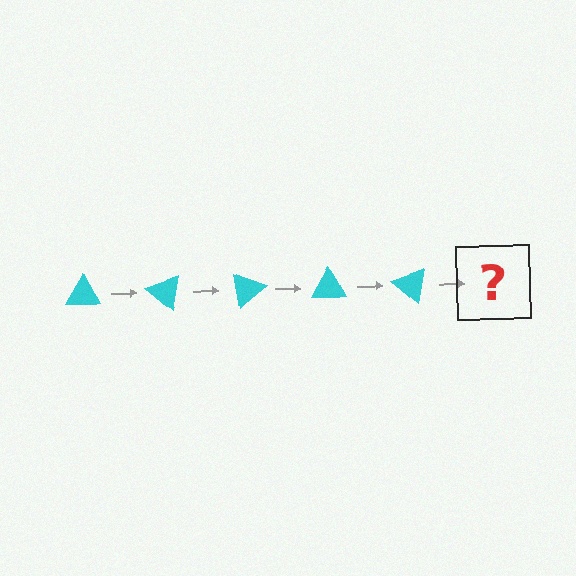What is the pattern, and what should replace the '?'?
The pattern is that the triangle rotates 40 degrees each step. The '?' should be a cyan triangle rotated 200 degrees.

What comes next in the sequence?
The next element should be a cyan triangle rotated 200 degrees.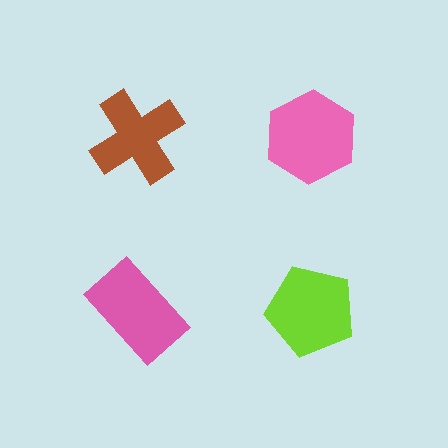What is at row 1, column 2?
A pink hexagon.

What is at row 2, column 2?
A lime pentagon.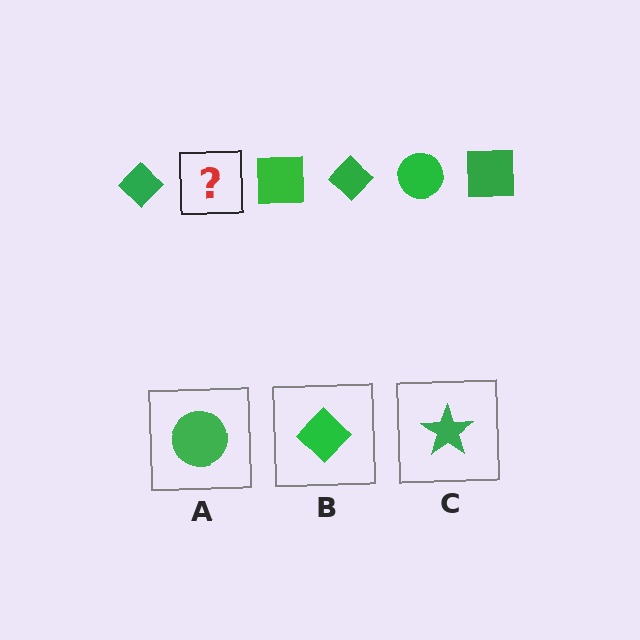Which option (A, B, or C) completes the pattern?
A.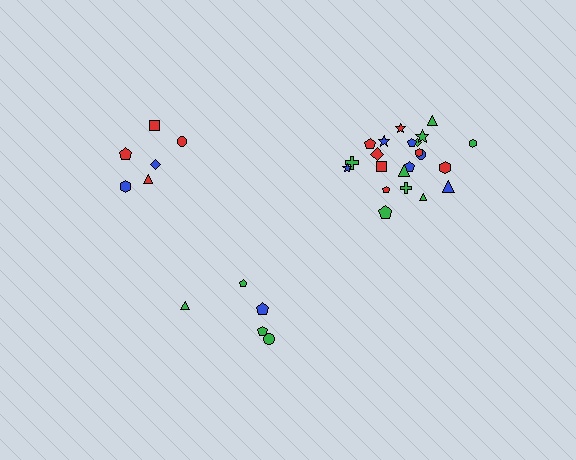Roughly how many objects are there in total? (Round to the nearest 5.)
Roughly 35 objects in total.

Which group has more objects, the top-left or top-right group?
The top-right group.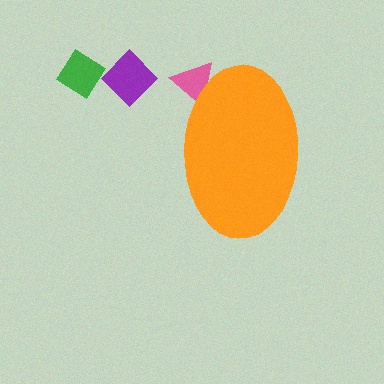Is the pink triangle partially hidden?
Yes, the pink triangle is partially hidden behind the orange ellipse.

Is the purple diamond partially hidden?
No, the purple diamond is fully visible.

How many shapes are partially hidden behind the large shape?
1 shape is partially hidden.